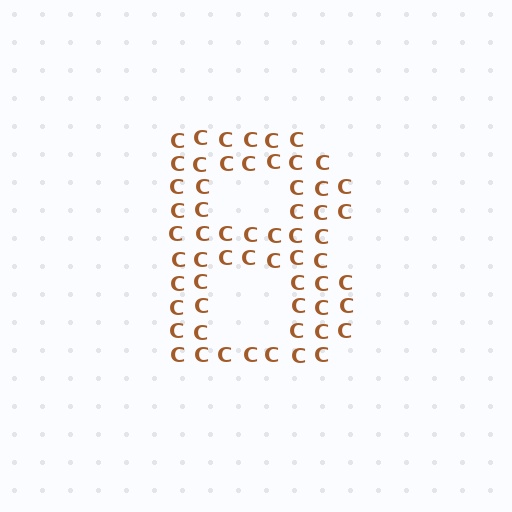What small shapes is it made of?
It is made of small letter C's.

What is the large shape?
The large shape is the letter B.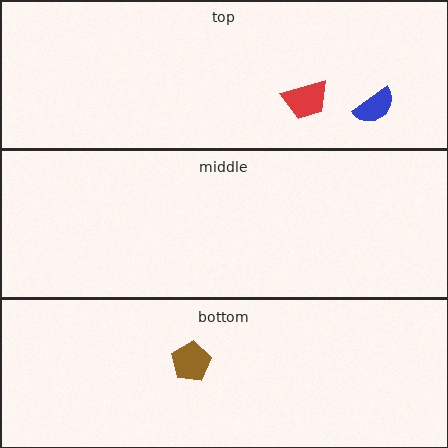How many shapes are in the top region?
2.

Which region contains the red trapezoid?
The top region.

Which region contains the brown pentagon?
The bottom region.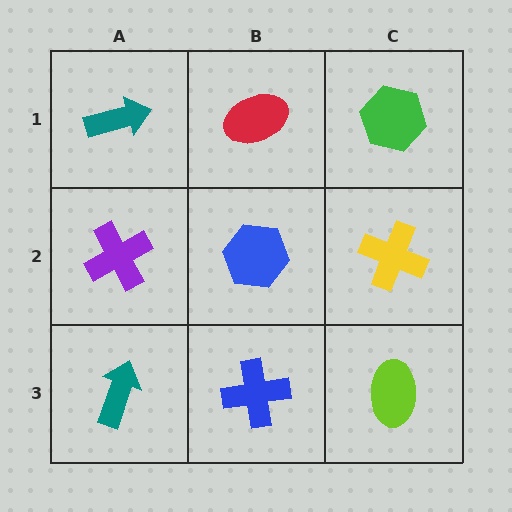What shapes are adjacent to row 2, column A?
A teal arrow (row 1, column A), a teal arrow (row 3, column A), a blue hexagon (row 2, column B).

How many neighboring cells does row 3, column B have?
3.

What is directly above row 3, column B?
A blue hexagon.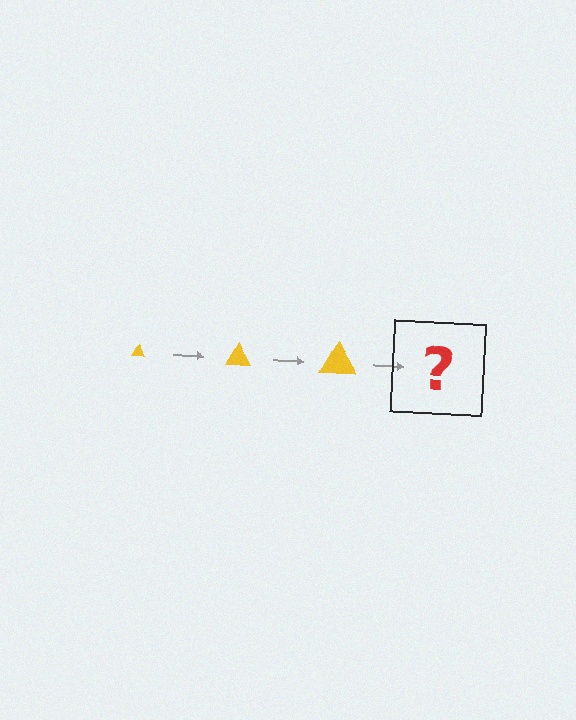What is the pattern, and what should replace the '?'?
The pattern is that the triangle gets progressively larger each step. The '?' should be a yellow triangle, larger than the previous one.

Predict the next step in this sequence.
The next step is a yellow triangle, larger than the previous one.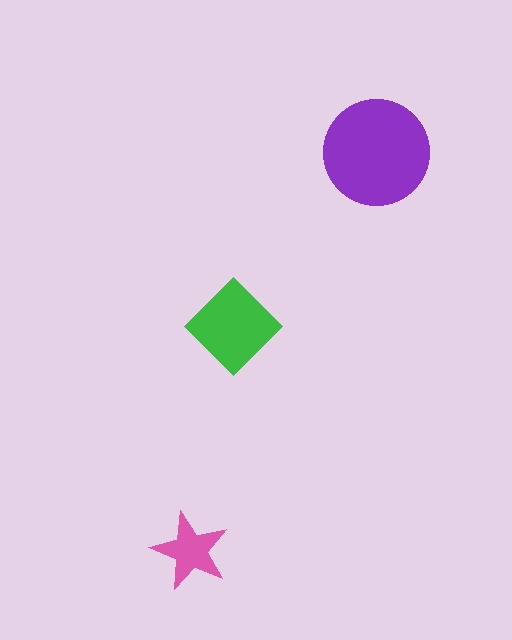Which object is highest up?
The purple circle is topmost.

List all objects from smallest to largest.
The pink star, the green diamond, the purple circle.